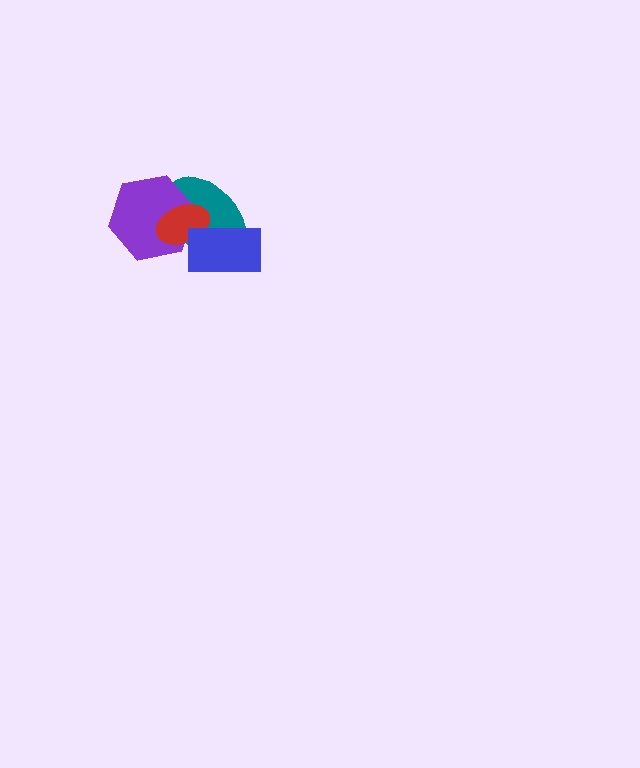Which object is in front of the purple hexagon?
The red ellipse is in front of the purple hexagon.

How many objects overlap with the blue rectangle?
2 objects overlap with the blue rectangle.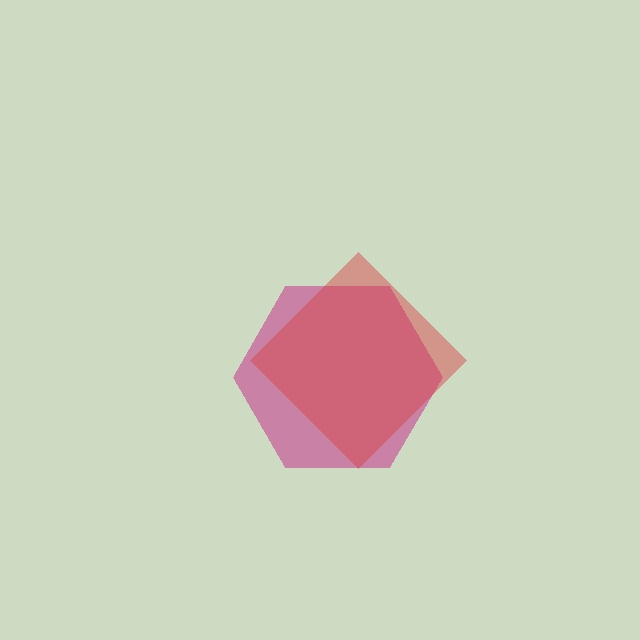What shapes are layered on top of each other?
The layered shapes are: a magenta hexagon, a red diamond.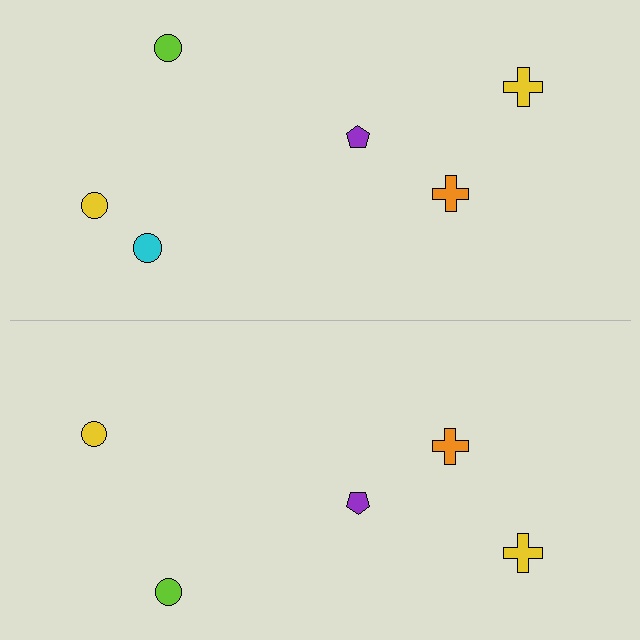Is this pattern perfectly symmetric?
No, the pattern is not perfectly symmetric. A cyan circle is missing from the bottom side.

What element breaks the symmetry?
A cyan circle is missing from the bottom side.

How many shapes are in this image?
There are 11 shapes in this image.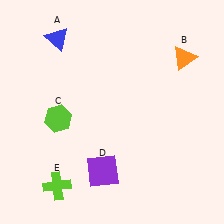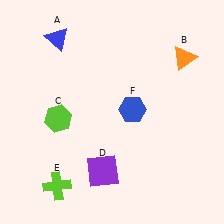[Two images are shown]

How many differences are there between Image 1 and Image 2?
There is 1 difference between the two images.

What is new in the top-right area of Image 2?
A blue hexagon (F) was added in the top-right area of Image 2.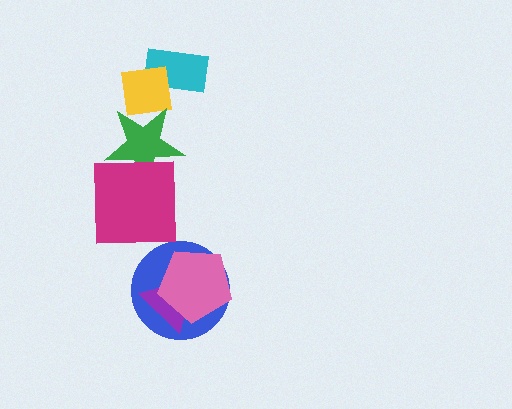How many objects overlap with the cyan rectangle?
1 object overlaps with the cyan rectangle.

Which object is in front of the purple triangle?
The pink pentagon is in front of the purple triangle.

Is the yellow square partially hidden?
Yes, it is partially covered by another shape.